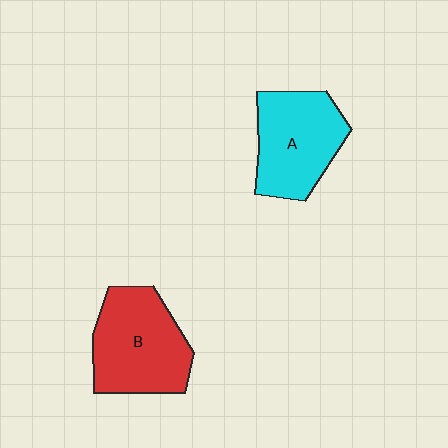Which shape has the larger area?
Shape B (red).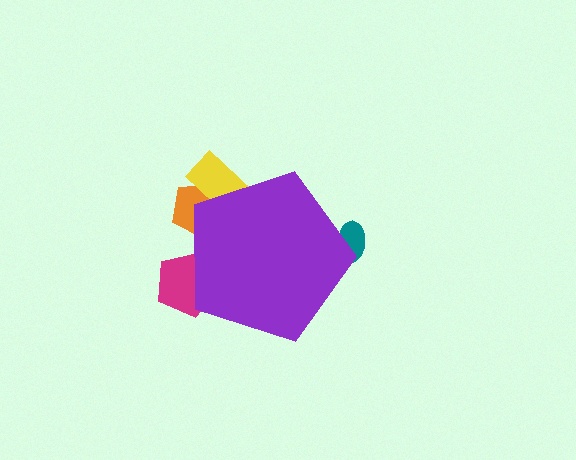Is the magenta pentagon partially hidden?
Yes, the magenta pentagon is partially hidden behind the purple pentagon.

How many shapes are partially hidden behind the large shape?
4 shapes are partially hidden.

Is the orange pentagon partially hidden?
Yes, the orange pentagon is partially hidden behind the purple pentagon.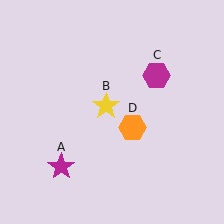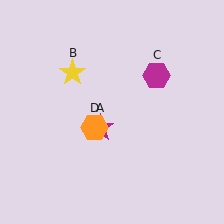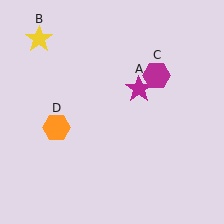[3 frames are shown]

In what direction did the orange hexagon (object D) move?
The orange hexagon (object D) moved left.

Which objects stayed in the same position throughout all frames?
Magenta hexagon (object C) remained stationary.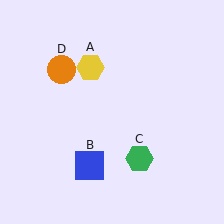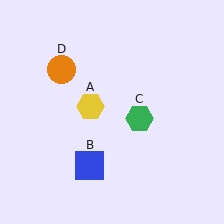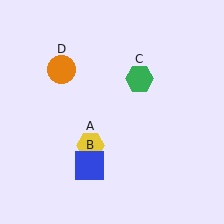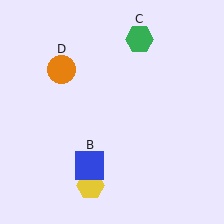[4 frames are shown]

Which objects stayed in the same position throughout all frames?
Blue square (object B) and orange circle (object D) remained stationary.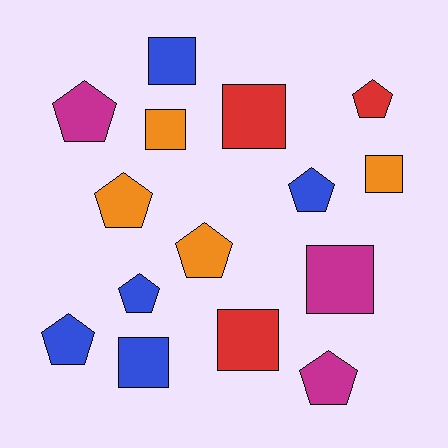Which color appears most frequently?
Blue, with 5 objects.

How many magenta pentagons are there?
There are 2 magenta pentagons.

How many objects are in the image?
There are 15 objects.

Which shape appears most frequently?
Pentagon, with 8 objects.